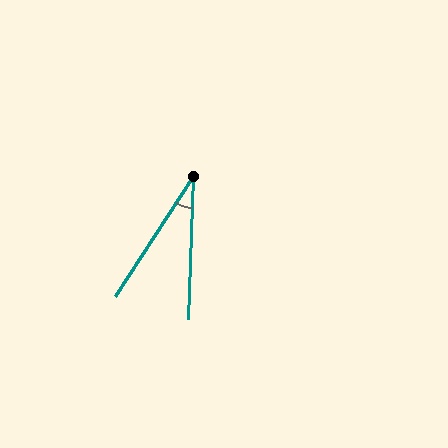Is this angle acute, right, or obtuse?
It is acute.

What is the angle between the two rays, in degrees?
Approximately 31 degrees.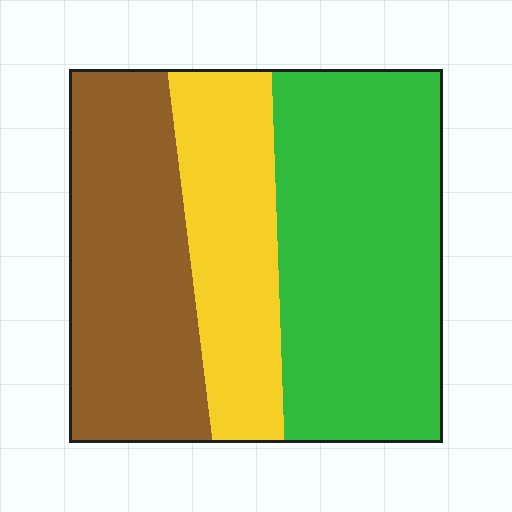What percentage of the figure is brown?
Brown takes up between a quarter and a half of the figure.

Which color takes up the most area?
Green, at roughly 45%.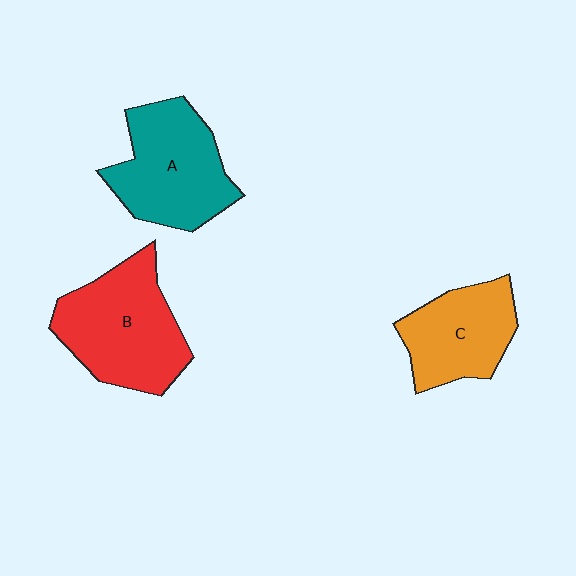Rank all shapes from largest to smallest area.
From largest to smallest: B (red), A (teal), C (orange).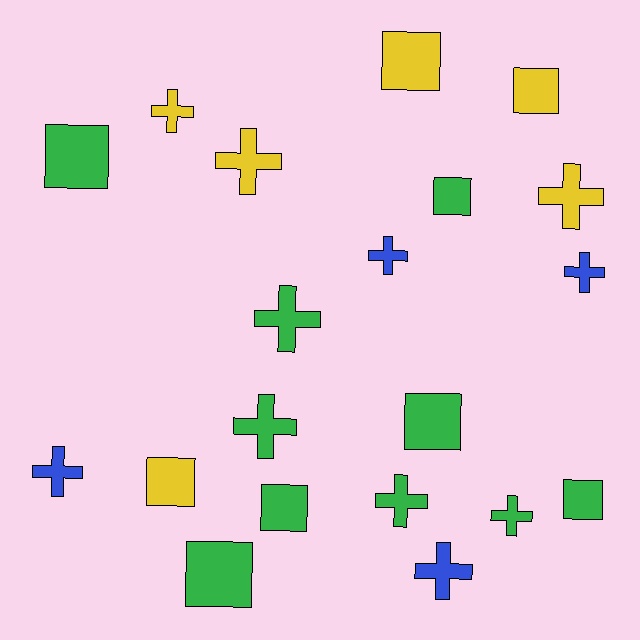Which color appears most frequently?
Green, with 10 objects.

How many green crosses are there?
There are 4 green crosses.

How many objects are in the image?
There are 20 objects.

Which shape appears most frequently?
Cross, with 11 objects.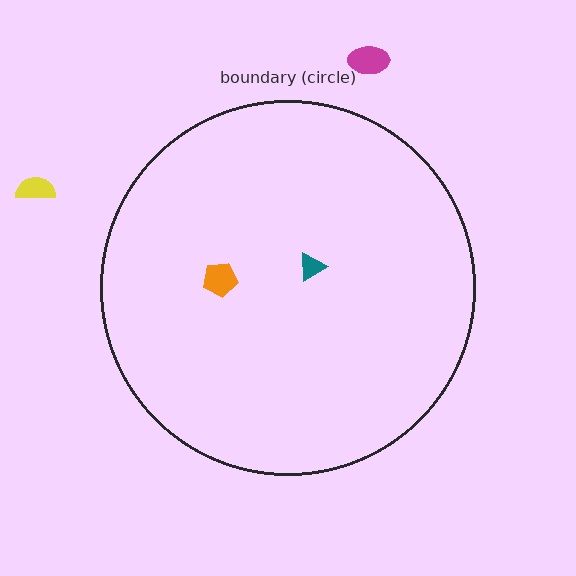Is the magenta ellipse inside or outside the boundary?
Outside.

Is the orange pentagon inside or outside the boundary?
Inside.